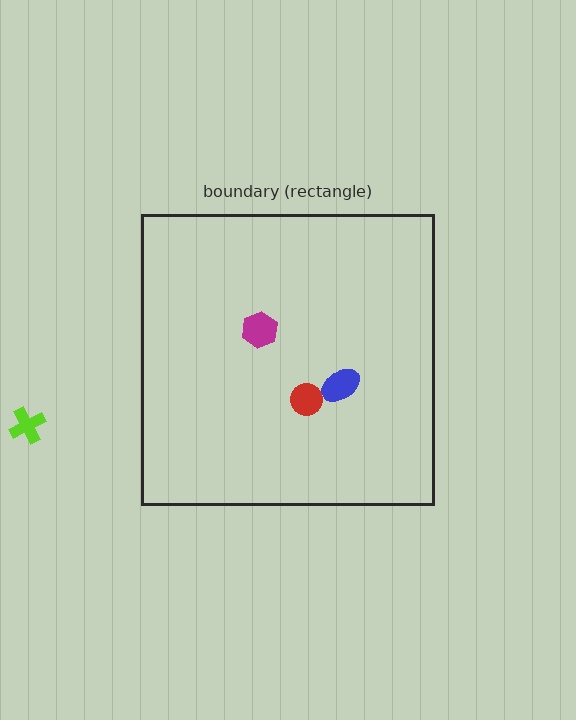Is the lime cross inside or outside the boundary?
Outside.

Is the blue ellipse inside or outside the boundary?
Inside.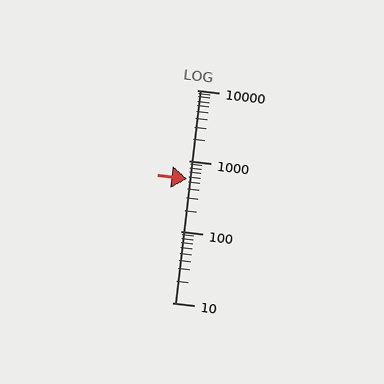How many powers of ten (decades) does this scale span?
The scale spans 3 decades, from 10 to 10000.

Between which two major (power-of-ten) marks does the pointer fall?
The pointer is between 100 and 1000.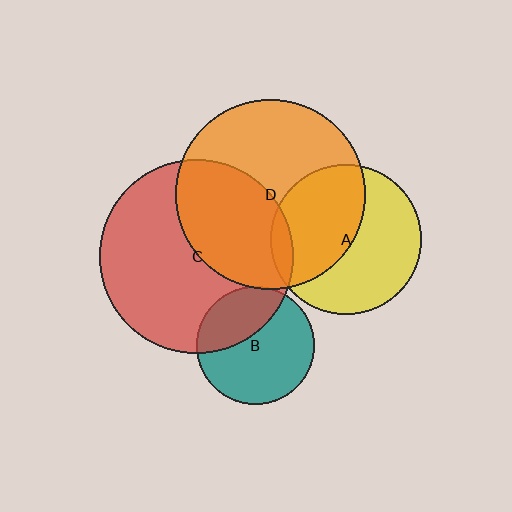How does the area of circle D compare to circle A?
Approximately 1.6 times.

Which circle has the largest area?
Circle C (red).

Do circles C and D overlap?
Yes.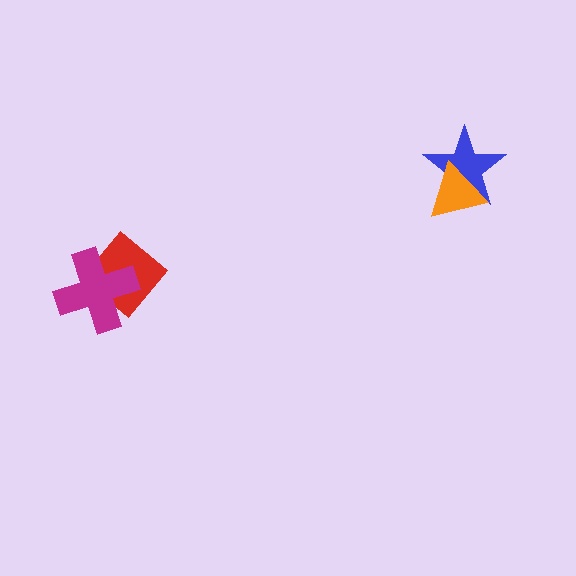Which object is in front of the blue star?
The orange triangle is in front of the blue star.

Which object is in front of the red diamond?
The magenta cross is in front of the red diamond.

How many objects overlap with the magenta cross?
1 object overlaps with the magenta cross.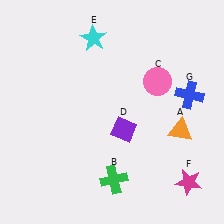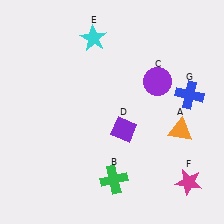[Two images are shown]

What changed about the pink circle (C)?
In Image 1, C is pink. In Image 2, it changed to purple.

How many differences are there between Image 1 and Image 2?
There is 1 difference between the two images.